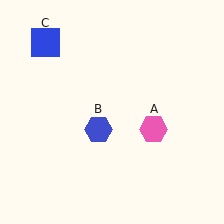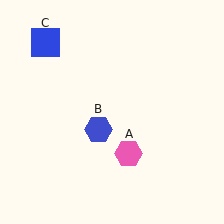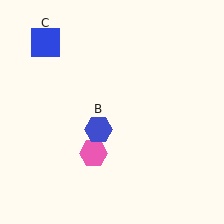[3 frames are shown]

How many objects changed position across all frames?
1 object changed position: pink hexagon (object A).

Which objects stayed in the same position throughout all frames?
Blue hexagon (object B) and blue square (object C) remained stationary.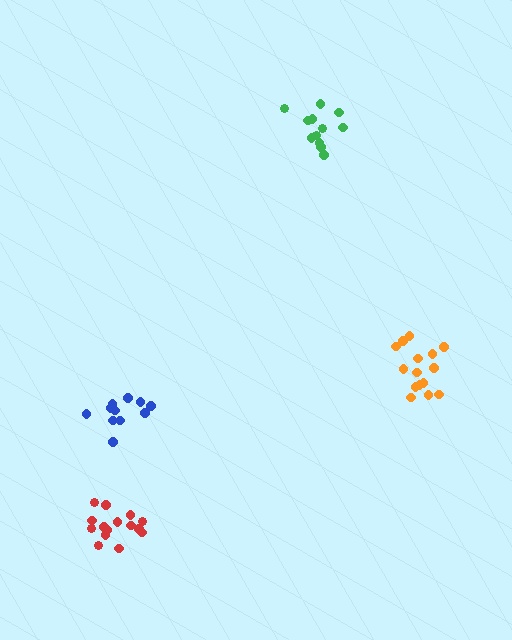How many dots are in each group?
Group 1: 13 dots, Group 2: 15 dots, Group 3: 11 dots, Group 4: 15 dots (54 total).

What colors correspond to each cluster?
The clusters are colored: green, red, blue, orange.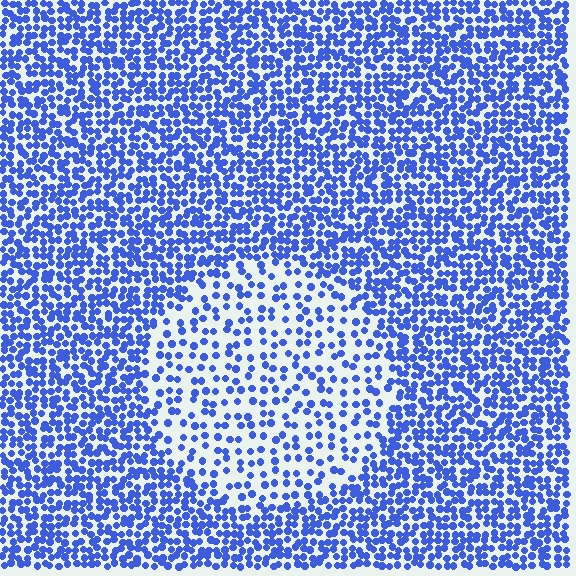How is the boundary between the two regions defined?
The boundary is defined by a change in element density (approximately 2.2x ratio). All elements are the same color, size, and shape.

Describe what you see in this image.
The image contains small blue elements arranged at two different densities. A circle-shaped region is visible where the elements are less densely packed than the surrounding area.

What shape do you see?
I see a circle.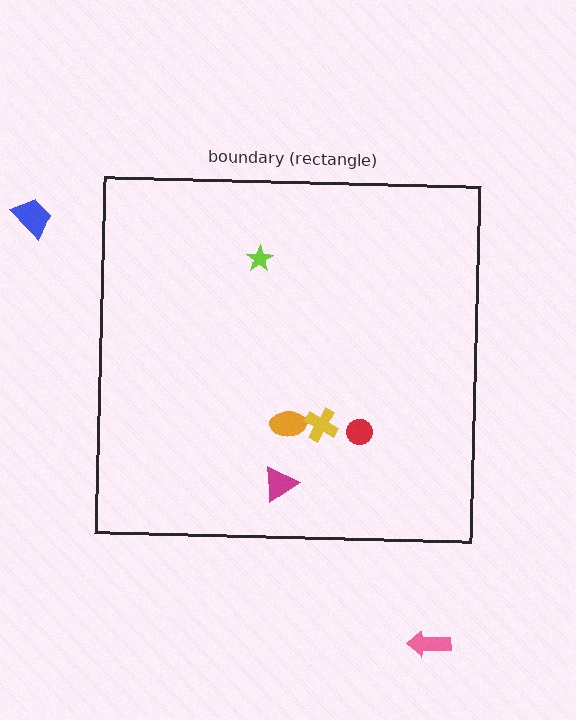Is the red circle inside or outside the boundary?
Inside.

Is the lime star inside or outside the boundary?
Inside.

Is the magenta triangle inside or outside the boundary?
Inside.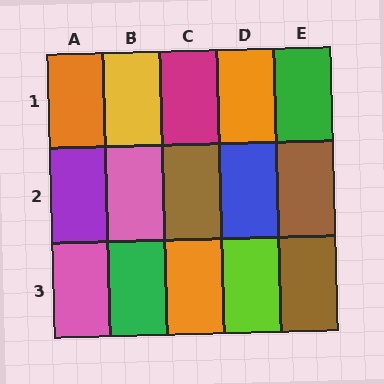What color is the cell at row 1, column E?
Green.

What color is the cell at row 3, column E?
Brown.